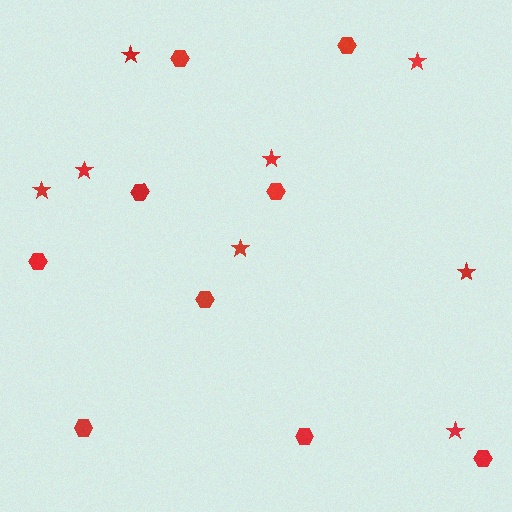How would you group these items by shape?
There are 2 groups: one group of hexagons (9) and one group of stars (8).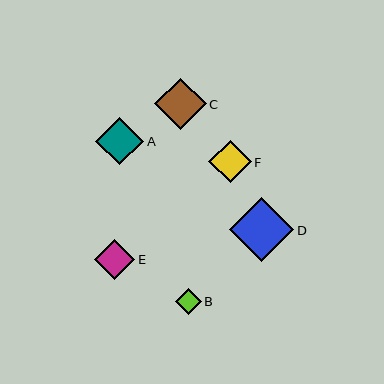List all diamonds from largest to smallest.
From largest to smallest: D, C, A, F, E, B.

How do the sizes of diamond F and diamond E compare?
Diamond F and diamond E are approximately the same size.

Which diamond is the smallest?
Diamond B is the smallest with a size of approximately 26 pixels.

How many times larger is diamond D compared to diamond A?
Diamond D is approximately 1.3 times the size of diamond A.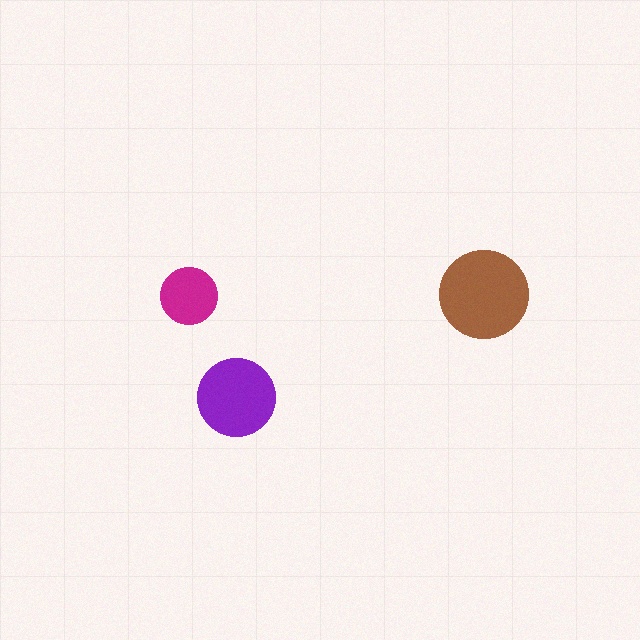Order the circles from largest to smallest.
the brown one, the purple one, the magenta one.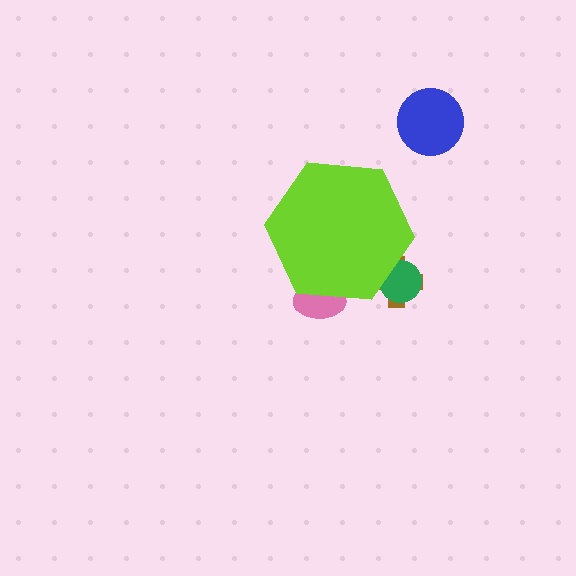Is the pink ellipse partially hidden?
Yes, the pink ellipse is partially hidden behind the lime hexagon.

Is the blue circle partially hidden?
No, the blue circle is fully visible.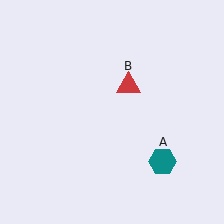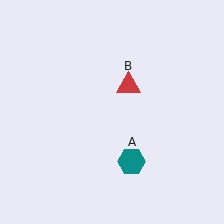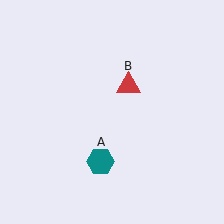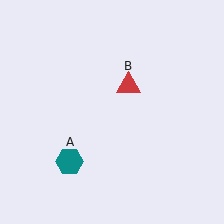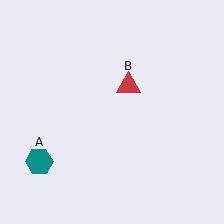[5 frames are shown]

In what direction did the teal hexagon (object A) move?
The teal hexagon (object A) moved left.